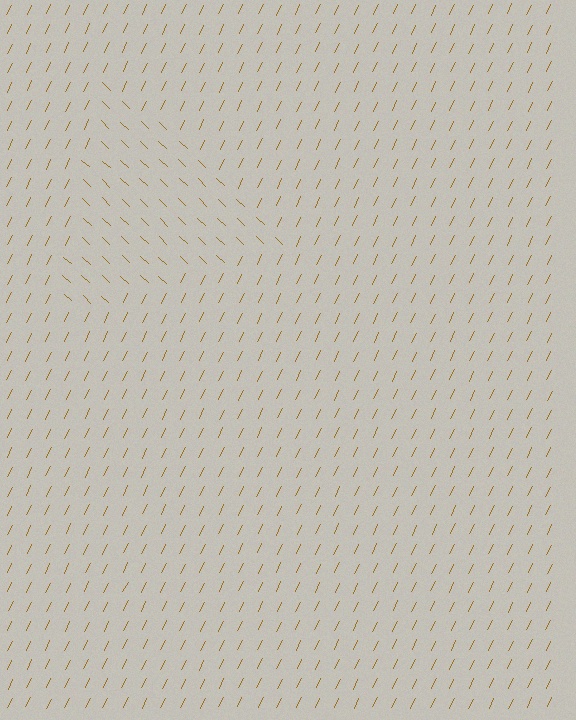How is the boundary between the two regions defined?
The boundary is defined purely by a change in line orientation (approximately 73 degrees difference). All lines are the same color and thickness.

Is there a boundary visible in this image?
Yes, there is a texture boundary formed by a change in line orientation.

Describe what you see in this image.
The image is filled with small brown line segments. A triangle region in the image has lines oriented differently from the surrounding lines, creating a visible texture boundary.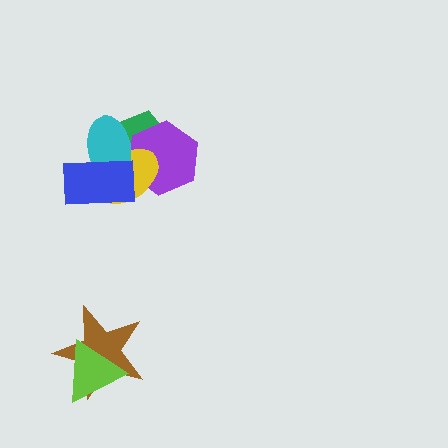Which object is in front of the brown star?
The lime triangle is in front of the brown star.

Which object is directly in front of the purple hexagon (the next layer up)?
The yellow ellipse is directly in front of the purple hexagon.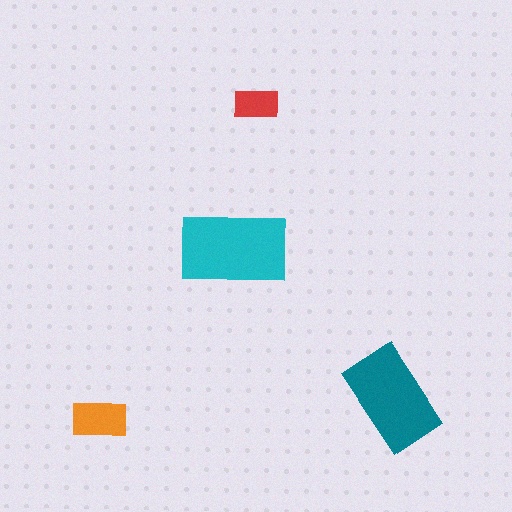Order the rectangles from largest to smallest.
the cyan one, the teal one, the orange one, the red one.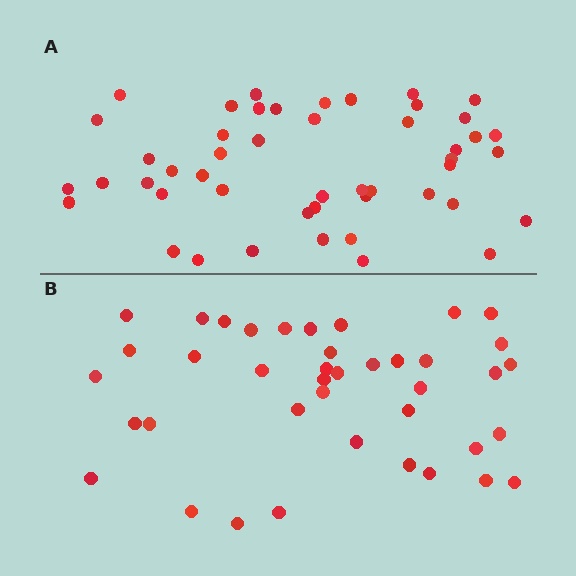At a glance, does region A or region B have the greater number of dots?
Region A (the top region) has more dots.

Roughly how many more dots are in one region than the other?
Region A has roughly 8 or so more dots than region B.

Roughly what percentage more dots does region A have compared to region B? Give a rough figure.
About 20% more.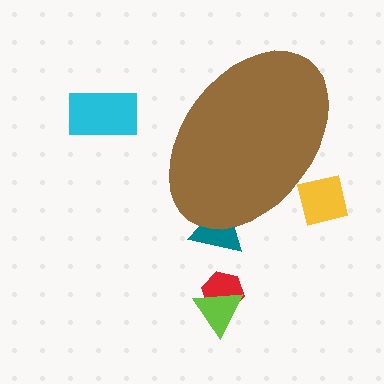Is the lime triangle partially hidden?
No, the lime triangle is fully visible.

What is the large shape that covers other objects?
A brown ellipse.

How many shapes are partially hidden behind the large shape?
2 shapes are partially hidden.